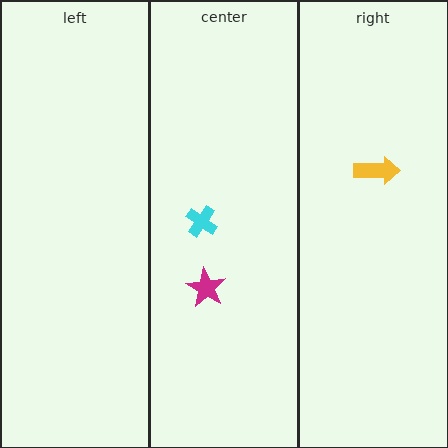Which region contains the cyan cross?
The center region.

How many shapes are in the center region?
2.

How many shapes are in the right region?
1.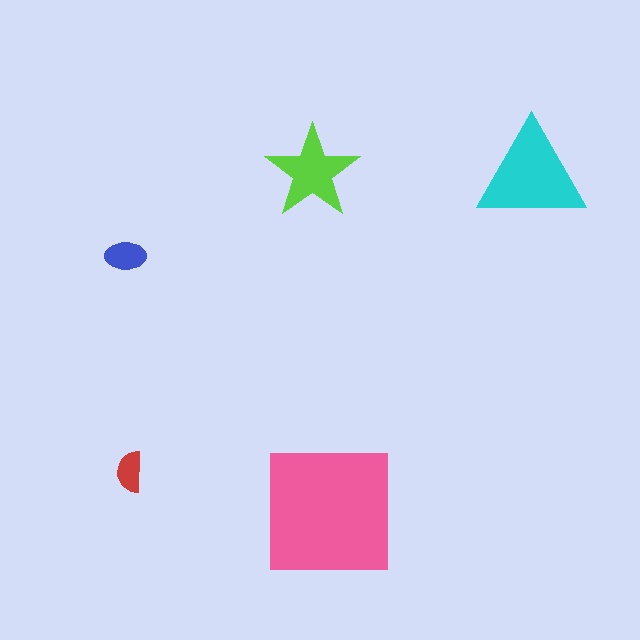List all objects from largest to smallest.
The pink square, the cyan triangle, the lime star, the blue ellipse, the red semicircle.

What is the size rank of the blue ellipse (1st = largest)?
4th.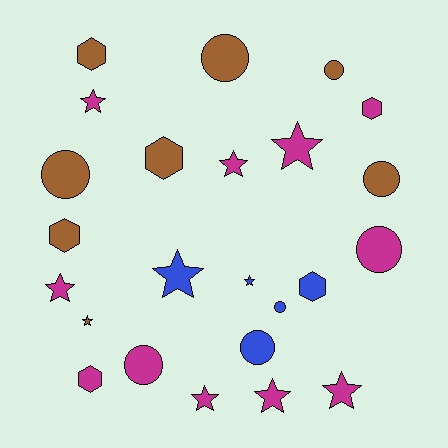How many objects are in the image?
There are 24 objects.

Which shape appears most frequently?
Star, with 10 objects.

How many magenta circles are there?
There are 2 magenta circles.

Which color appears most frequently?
Magenta, with 11 objects.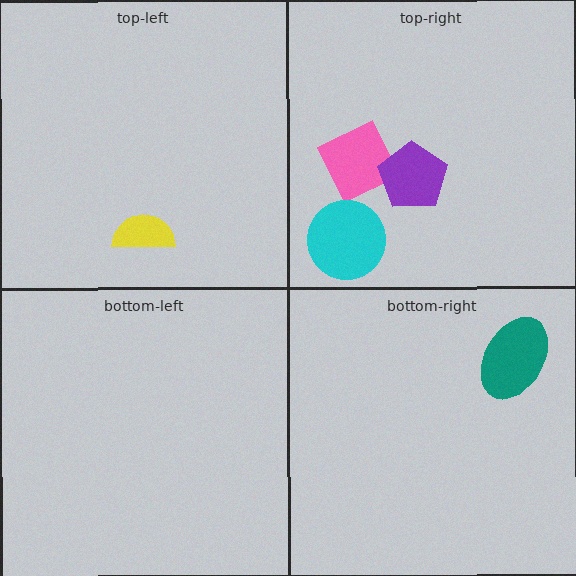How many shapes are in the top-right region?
3.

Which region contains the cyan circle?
The top-right region.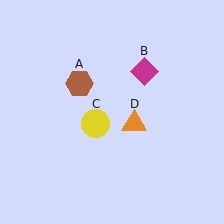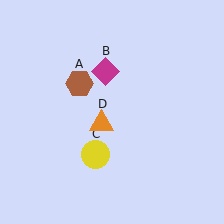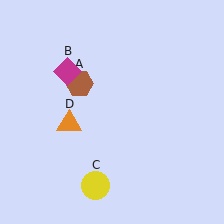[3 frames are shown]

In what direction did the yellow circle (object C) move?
The yellow circle (object C) moved down.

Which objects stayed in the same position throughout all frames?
Brown hexagon (object A) remained stationary.